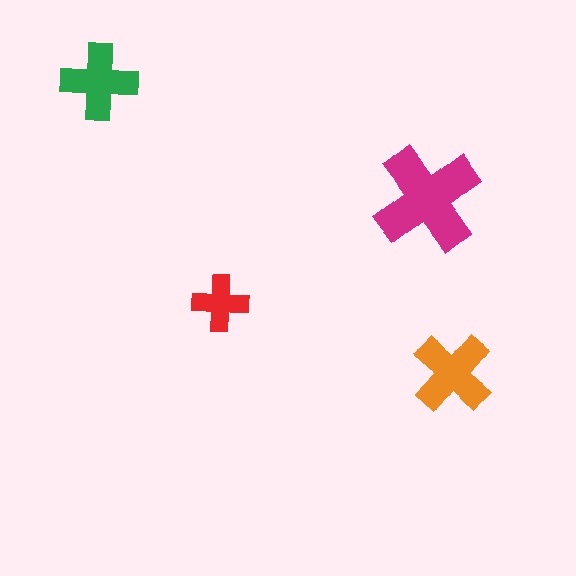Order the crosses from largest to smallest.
the magenta one, the orange one, the green one, the red one.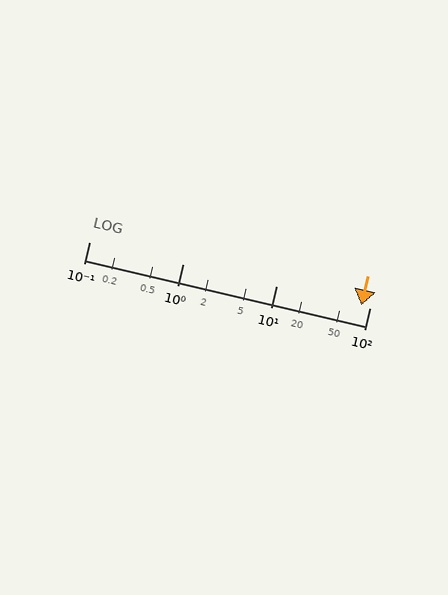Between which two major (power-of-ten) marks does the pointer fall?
The pointer is between 10 and 100.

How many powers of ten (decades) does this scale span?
The scale spans 3 decades, from 0.1 to 100.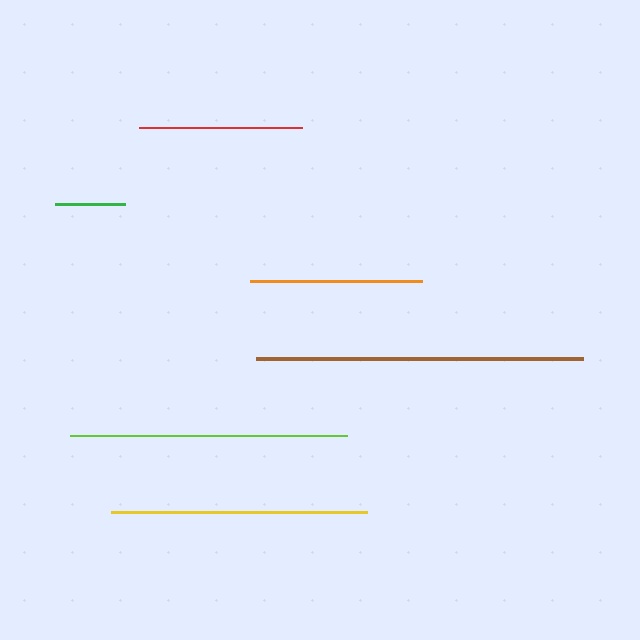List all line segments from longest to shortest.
From longest to shortest: brown, lime, yellow, orange, red, green.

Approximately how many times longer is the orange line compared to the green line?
The orange line is approximately 2.5 times the length of the green line.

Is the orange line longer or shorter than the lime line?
The lime line is longer than the orange line.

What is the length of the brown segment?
The brown segment is approximately 327 pixels long.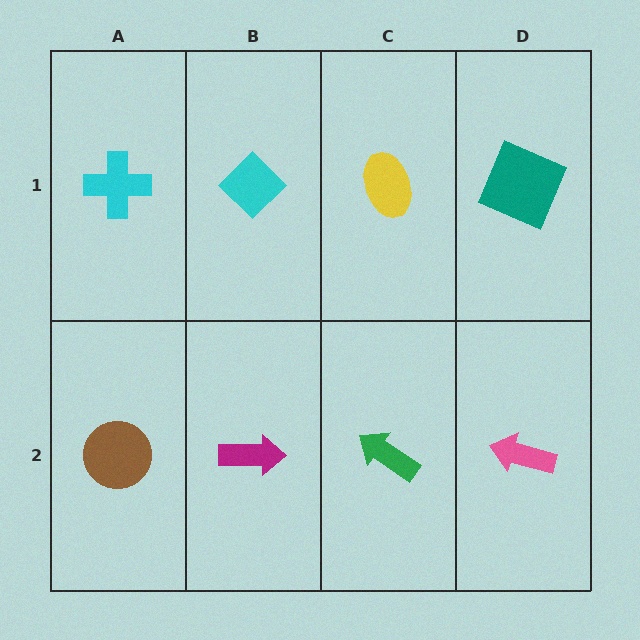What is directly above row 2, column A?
A cyan cross.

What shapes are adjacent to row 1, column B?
A magenta arrow (row 2, column B), a cyan cross (row 1, column A), a yellow ellipse (row 1, column C).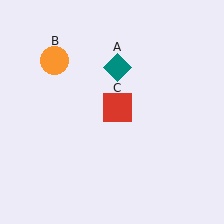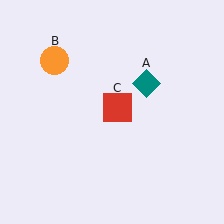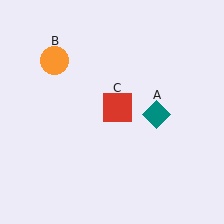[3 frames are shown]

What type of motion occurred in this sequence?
The teal diamond (object A) rotated clockwise around the center of the scene.